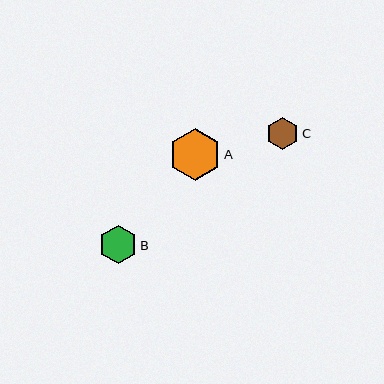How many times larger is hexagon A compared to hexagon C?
Hexagon A is approximately 1.6 times the size of hexagon C.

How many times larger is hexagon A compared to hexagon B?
Hexagon A is approximately 1.4 times the size of hexagon B.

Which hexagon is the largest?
Hexagon A is the largest with a size of approximately 53 pixels.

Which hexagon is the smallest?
Hexagon C is the smallest with a size of approximately 32 pixels.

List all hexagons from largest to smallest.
From largest to smallest: A, B, C.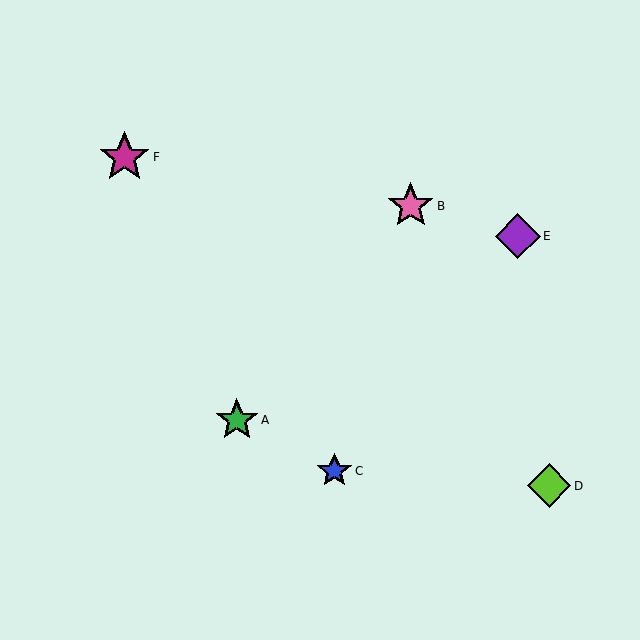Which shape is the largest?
The magenta star (labeled F) is the largest.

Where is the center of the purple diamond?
The center of the purple diamond is at (518, 236).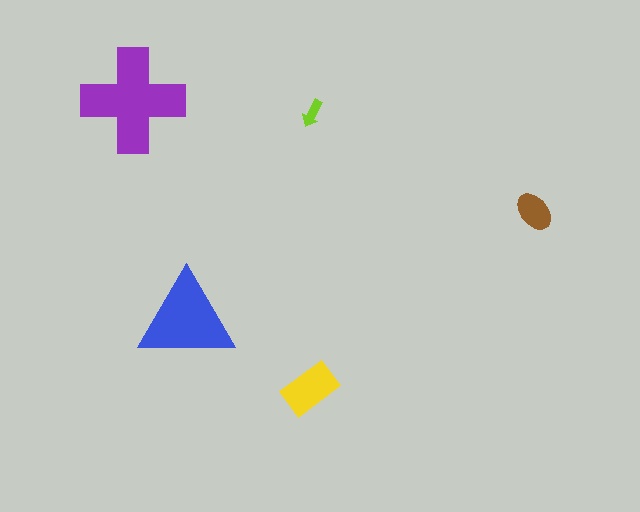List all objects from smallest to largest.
The lime arrow, the brown ellipse, the yellow rectangle, the blue triangle, the purple cross.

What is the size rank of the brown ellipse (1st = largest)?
4th.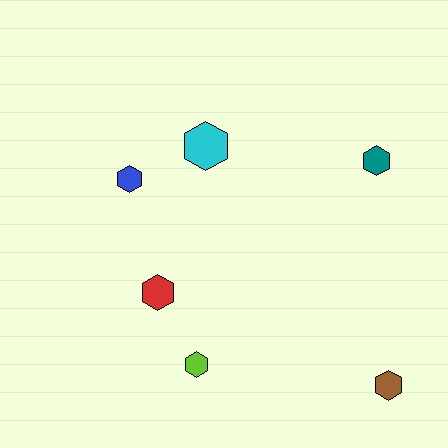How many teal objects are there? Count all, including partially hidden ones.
There is 1 teal object.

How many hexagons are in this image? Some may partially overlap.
There are 6 hexagons.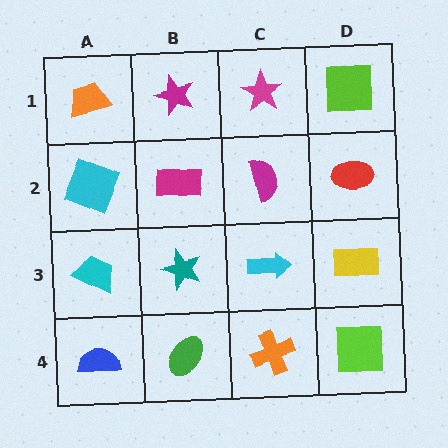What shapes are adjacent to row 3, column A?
A cyan square (row 2, column A), a blue semicircle (row 4, column A), a teal star (row 3, column B).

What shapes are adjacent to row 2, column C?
A magenta star (row 1, column C), a cyan arrow (row 3, column C), a magenta rectangle (row 2, column B), a red ellipse (row 2, column D).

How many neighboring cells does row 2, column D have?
3.